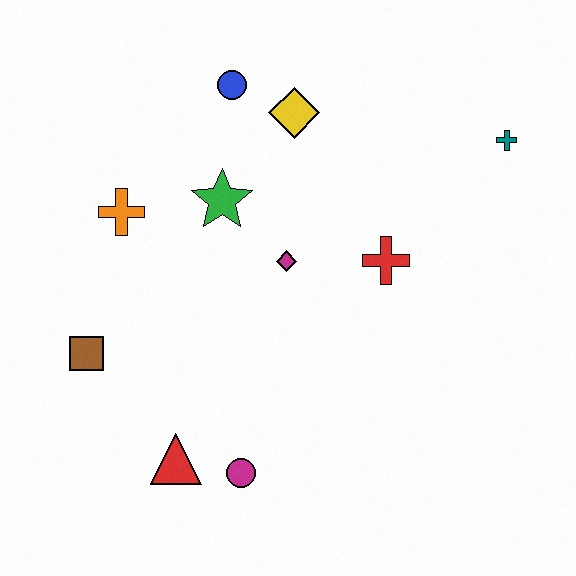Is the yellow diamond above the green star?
Yes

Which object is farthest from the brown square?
The teal cross is farthest from the brown square.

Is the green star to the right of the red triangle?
Yes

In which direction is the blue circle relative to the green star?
The blue circle is above the green star.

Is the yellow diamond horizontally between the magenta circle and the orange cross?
No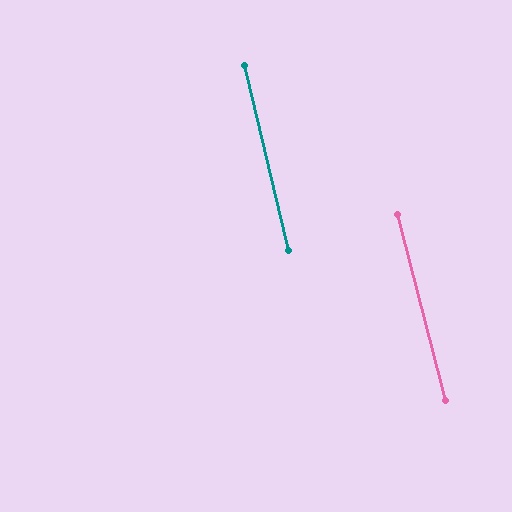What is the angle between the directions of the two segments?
Approximately 1 degree.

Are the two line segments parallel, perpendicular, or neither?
Parallel — their directions differ by only 1.0°.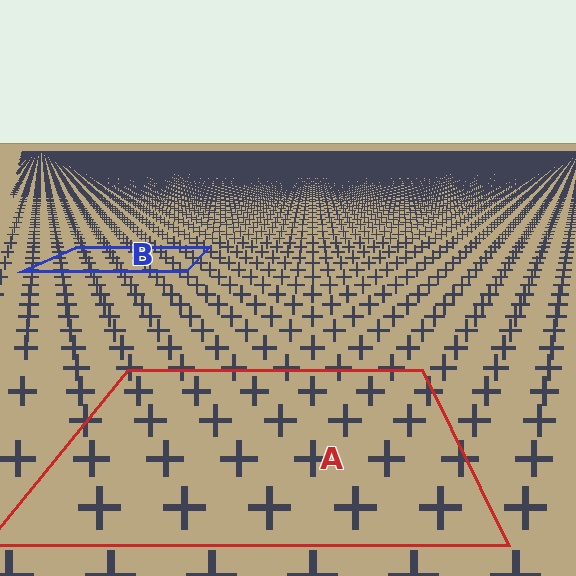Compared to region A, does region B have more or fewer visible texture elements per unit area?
Region B has more texture elements per unit area — they are packed more densely because it is farther away.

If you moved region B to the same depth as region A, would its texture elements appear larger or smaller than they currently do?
They would appear larger. At a closer depth, the same texture elements are projected at a bigger on-screen size.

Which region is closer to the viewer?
Region A is closer. The texture elements there are larger and more spread out.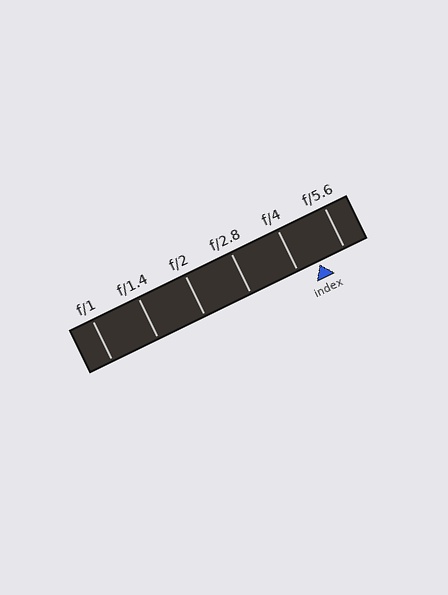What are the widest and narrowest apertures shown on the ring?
The widest aperture shown is f/1 and the narrowest is f/5.6.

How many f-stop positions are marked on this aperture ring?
There are 6 f-stop positions marked.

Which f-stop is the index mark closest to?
The index mark is closest to f/4.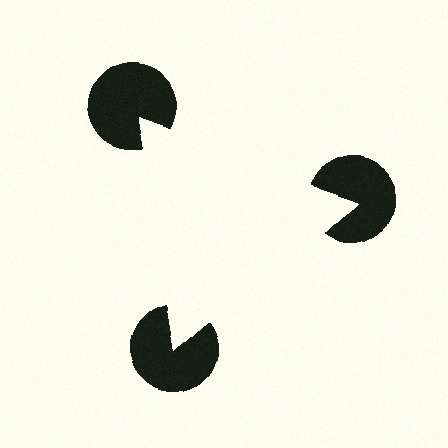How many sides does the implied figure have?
3 sides.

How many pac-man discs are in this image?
There are 3 — one at each vertex of the illusory triangle.